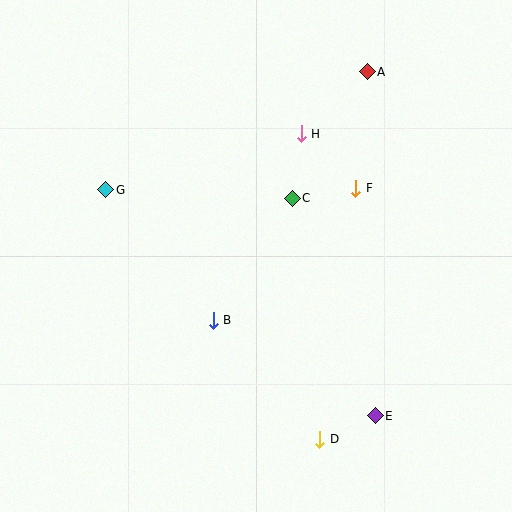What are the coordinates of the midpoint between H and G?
The midpoint between H and G is at (204, 162).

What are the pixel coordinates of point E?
Point E is at (375, 416).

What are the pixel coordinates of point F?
Point F is at (356, 188).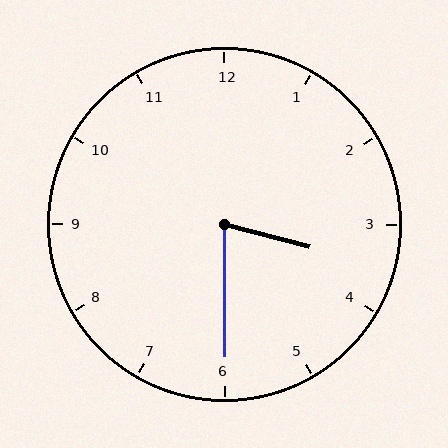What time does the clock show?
3:30.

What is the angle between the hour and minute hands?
Approximately 75 degrees.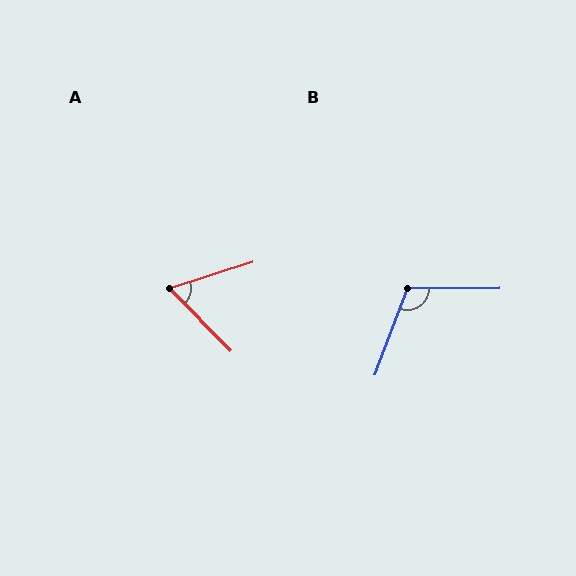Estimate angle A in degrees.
Approximately 63 degrees.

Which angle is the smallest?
A, at approximately 63 degrees.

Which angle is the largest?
B, at approximately 111 degrees.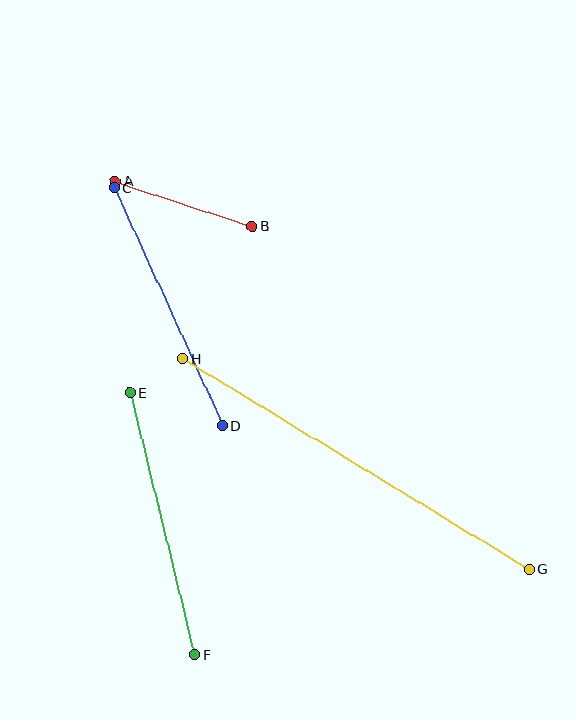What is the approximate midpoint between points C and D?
The midpoint is at approximately (168, 307) pixels.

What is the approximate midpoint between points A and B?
The midpoint is at approximately (184, 204) pixels.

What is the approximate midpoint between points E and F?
The midpoint is at approximately (162, 524) pixels.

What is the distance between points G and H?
The distance is approximately 406 pixels.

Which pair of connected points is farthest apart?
Points G and H are farthest apart.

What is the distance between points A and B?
The distance is approximately 144 pixels.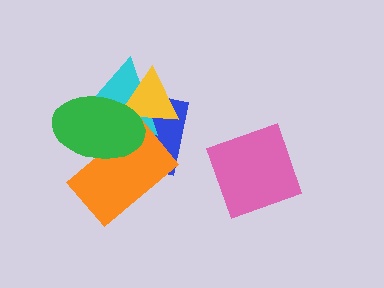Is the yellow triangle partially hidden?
Yes, it is partially covered by another shape.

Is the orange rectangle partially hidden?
Yes, it is partially covered by another shape.